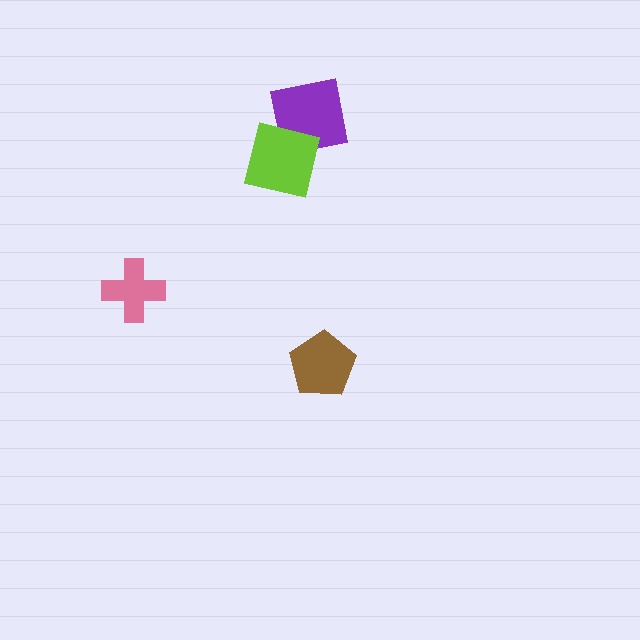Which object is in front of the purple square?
The lime square is in front of the purple square.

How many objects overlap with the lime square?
1 object overlaps with the lime square.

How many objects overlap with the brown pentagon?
0 objects overlap with the brown pentagon.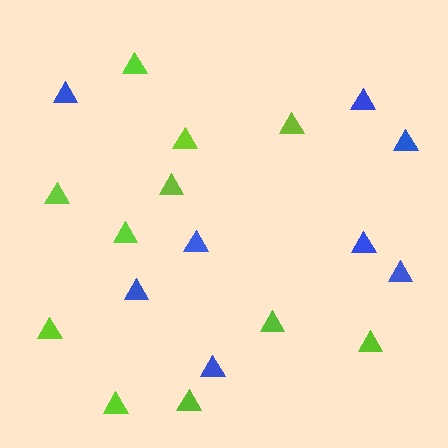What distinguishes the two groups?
There are 2 groups: one group of blue triangles (8) and one group of lime triangles (11).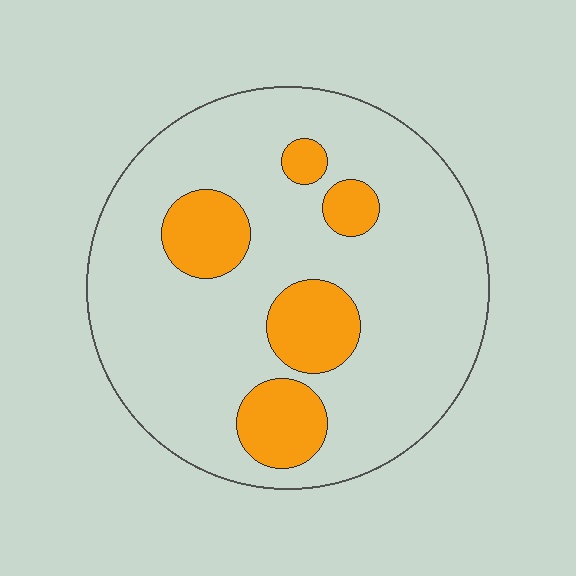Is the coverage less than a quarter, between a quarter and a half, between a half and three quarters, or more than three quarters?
Less than a quarter.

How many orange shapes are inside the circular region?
5.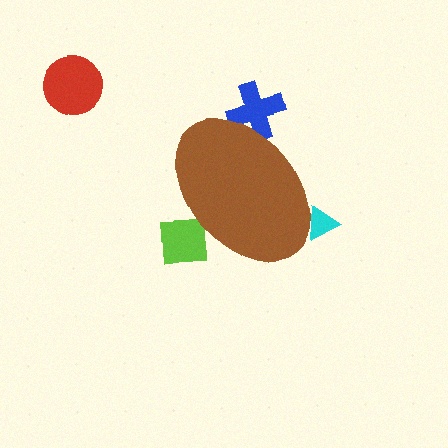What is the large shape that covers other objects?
A brown ellipse.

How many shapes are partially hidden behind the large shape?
3 shapes are partially hidden.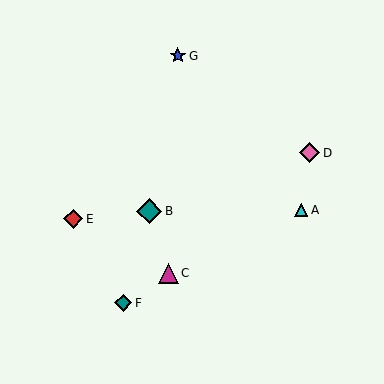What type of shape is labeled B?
Shape B is a teal diamond.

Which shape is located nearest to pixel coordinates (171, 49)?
The blue star (labeled G) at (178, 56) is nearest to that location.